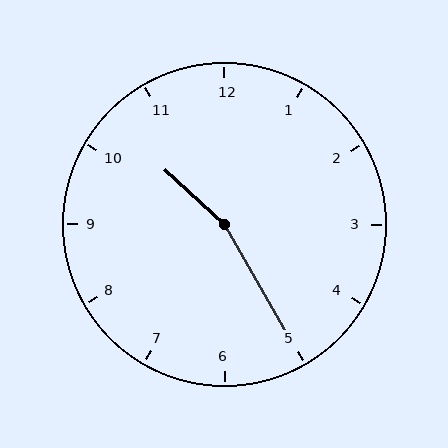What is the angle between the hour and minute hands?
Approximately 162 degrees.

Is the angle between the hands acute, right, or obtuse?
It is obtuse.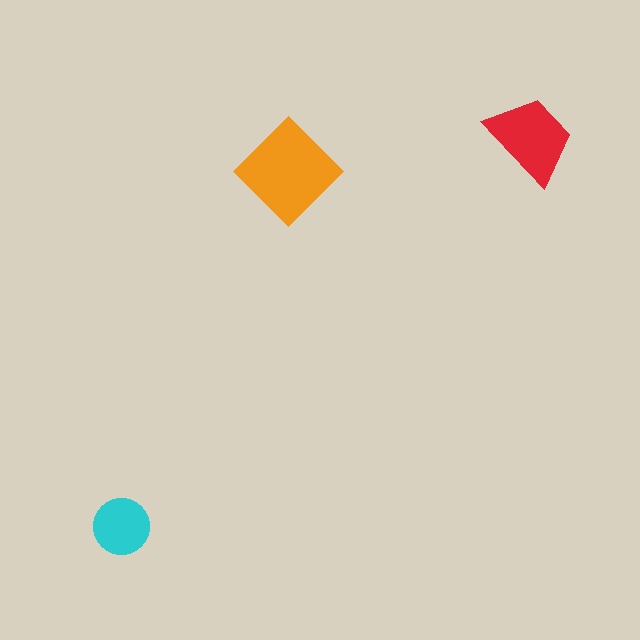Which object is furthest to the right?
The red trapezoid is rightmost.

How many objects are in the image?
There are 3 objects in the image.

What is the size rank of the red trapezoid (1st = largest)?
2nd.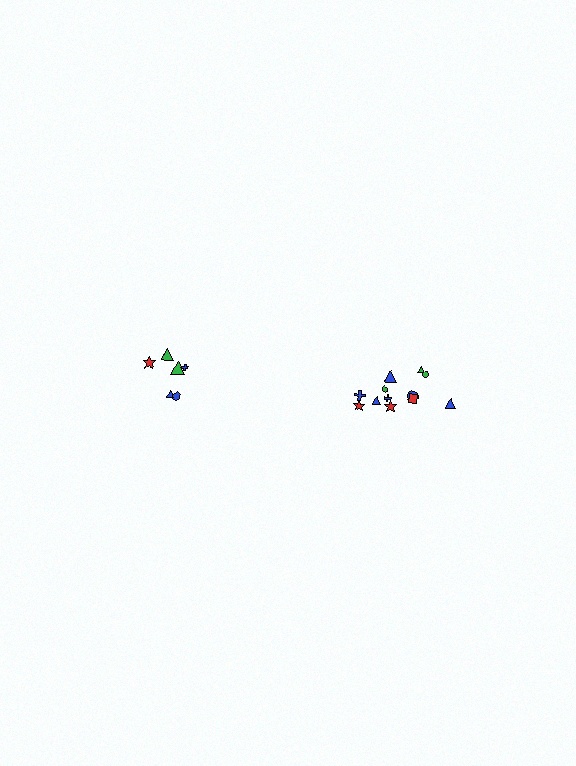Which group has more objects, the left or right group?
The right group.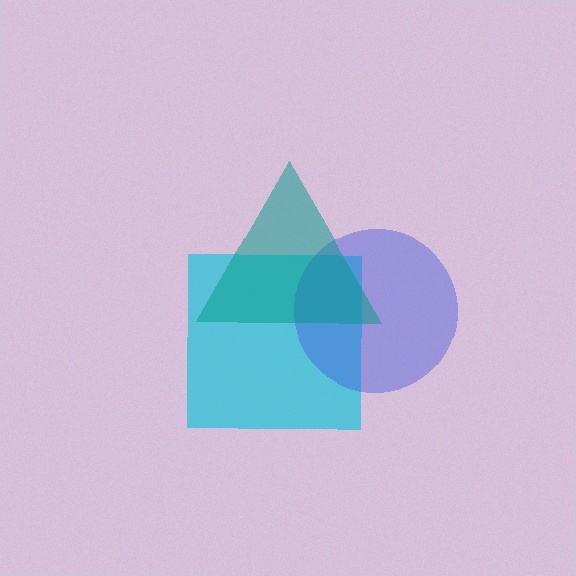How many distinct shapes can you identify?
There are 3 distinct shapes: a cyan square, a blue circle, a teal triangle.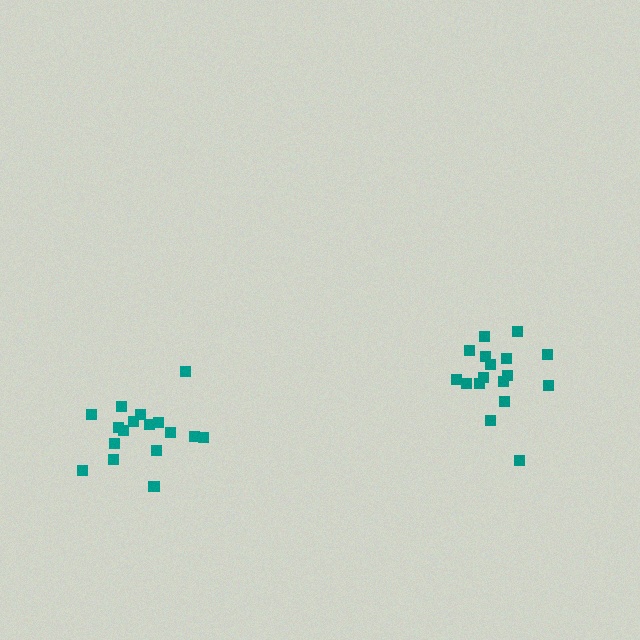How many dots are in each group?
Group 1: 17 dots, Group 2: 17 dots (34 total).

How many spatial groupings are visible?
There are 2 spatial groupings.